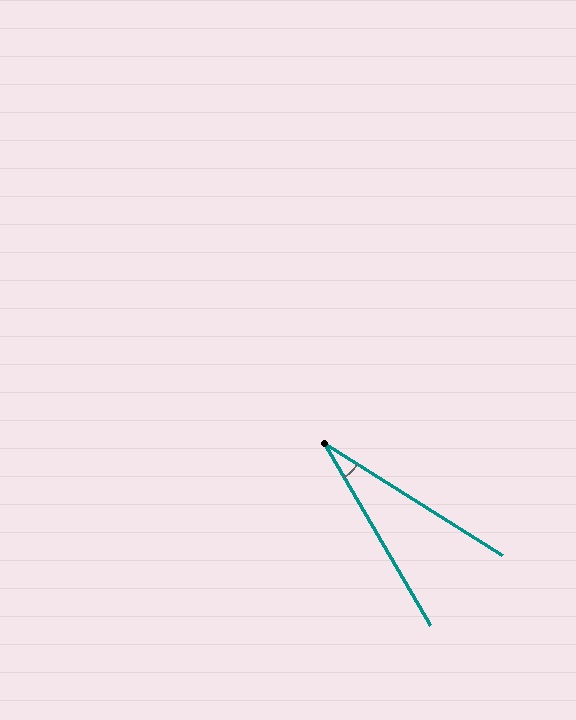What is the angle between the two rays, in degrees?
Approximately 28 degrees.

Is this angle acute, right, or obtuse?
It is acute.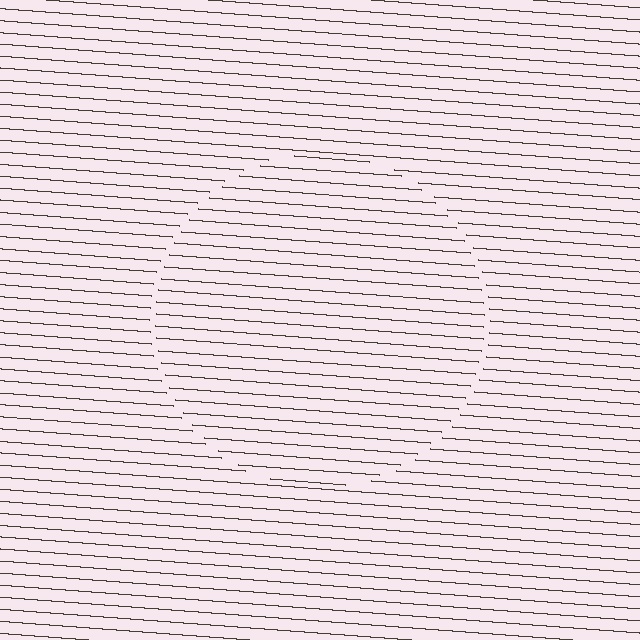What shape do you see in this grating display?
An illusory circle. The interior of the shape contains the same grating, shifted by half a period — the contour is defined by the phase discontinuity where line-ends from the inner and outer gratings abut.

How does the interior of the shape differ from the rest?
The interior of the shape contains the same grating, shifted by half a period — the contour is defined by the phase discontinuity where line-ends from the inner and outer gratings abut.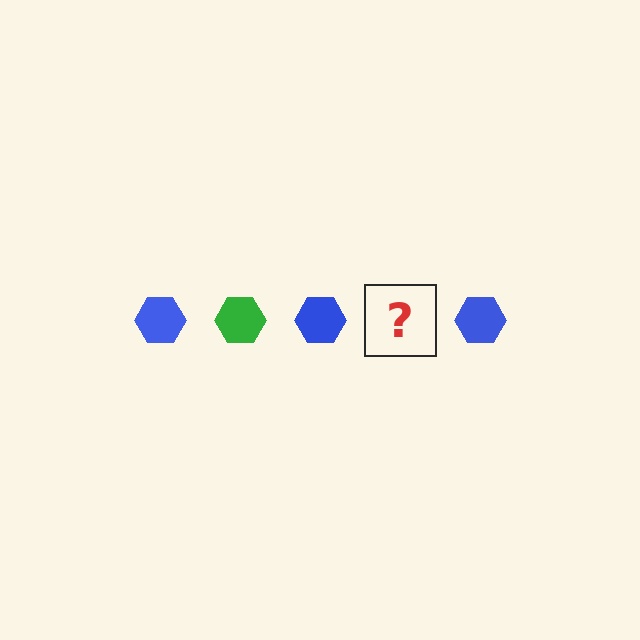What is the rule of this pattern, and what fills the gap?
The rule is that the pattern cycles through blue, green hexagons. The gap should be filled with a green hexagon.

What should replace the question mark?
The question mark should be replaced with a green hexagon.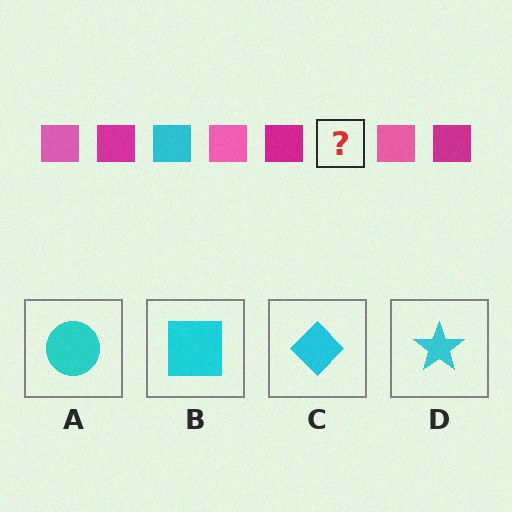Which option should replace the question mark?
Option B.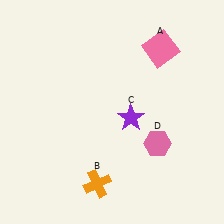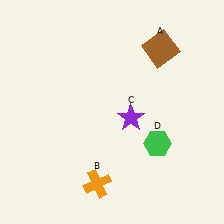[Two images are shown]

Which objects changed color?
A changed from pink to brown. D changed from pink to green.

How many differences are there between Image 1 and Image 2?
There are 2 differences between the two images.